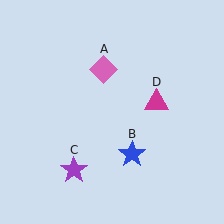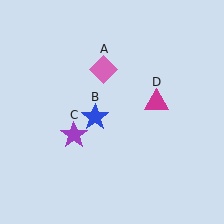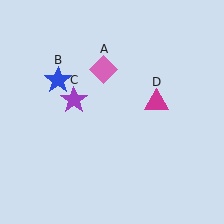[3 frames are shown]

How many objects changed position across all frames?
2 objects changed position: blue star (object B), purple star (object C).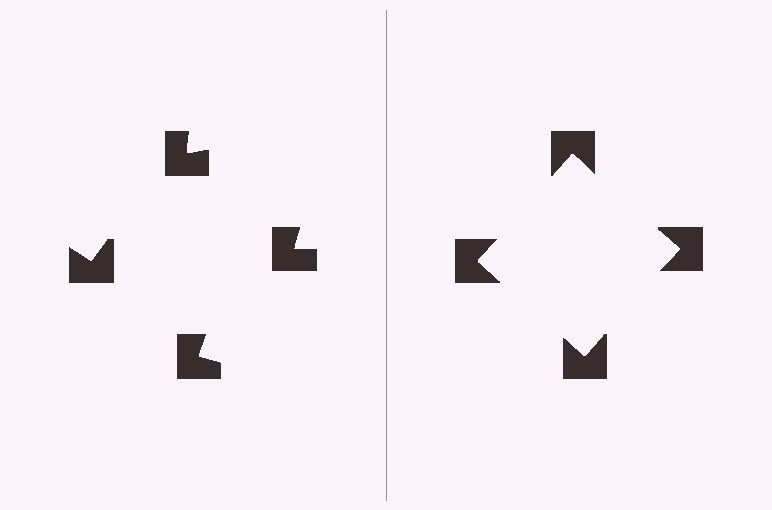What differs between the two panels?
The notched squares are positioned identically on both sides; only the wedge orientations differ. On the right they align to a square; on the left they are misaligned.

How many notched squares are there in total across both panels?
8 — 4 on each side.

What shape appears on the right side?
An illusory square.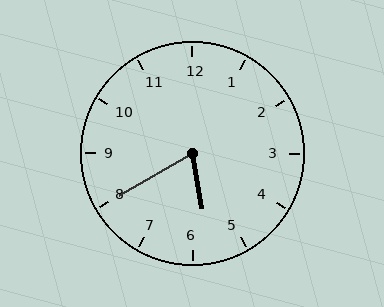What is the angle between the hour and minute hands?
Approximately 70 degrees.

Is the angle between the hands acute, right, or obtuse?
It is acute.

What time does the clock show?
5:40.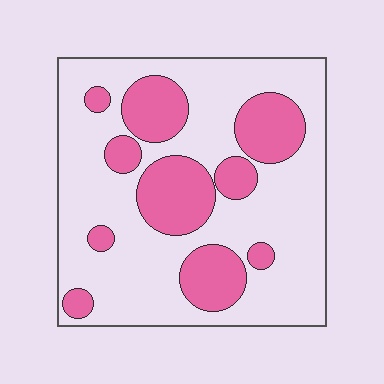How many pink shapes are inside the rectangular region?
10.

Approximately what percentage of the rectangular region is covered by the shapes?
Approximately 30%.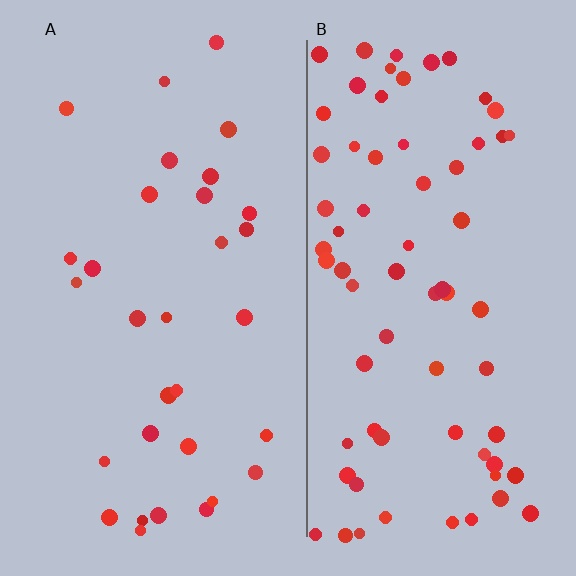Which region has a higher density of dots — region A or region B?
B (the right).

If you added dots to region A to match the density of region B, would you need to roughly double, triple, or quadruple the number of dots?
Approximately double.